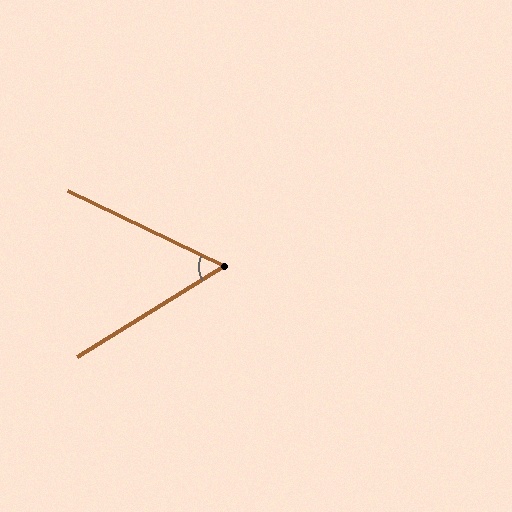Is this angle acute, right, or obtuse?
It is acute.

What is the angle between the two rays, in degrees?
Approximately 57 degrees.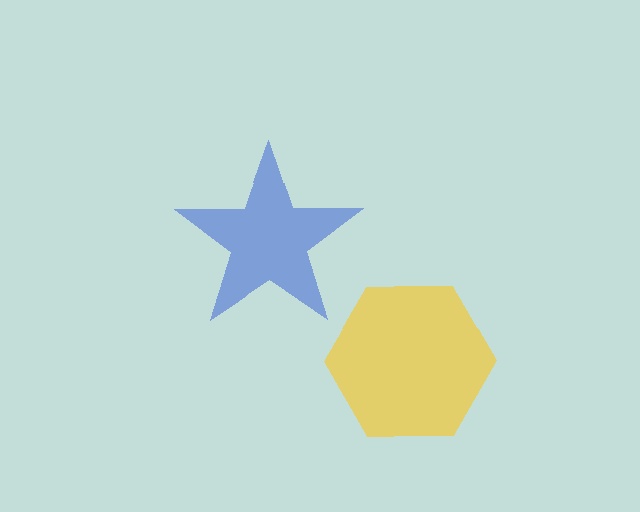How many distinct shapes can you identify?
There are 2 distinct shapes: a yellow hexagon, a blue star.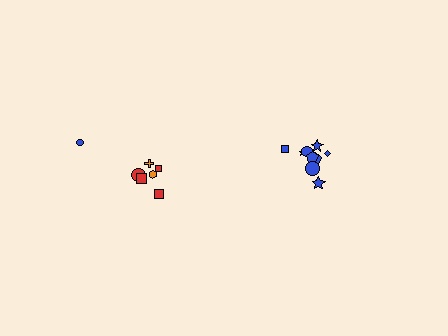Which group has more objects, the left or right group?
The right group.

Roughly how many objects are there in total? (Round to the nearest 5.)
Roughly 15 objects in total.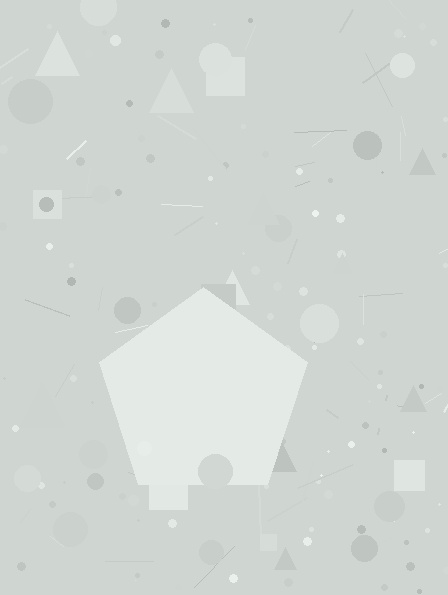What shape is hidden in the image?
A pentagon is hidden in the image.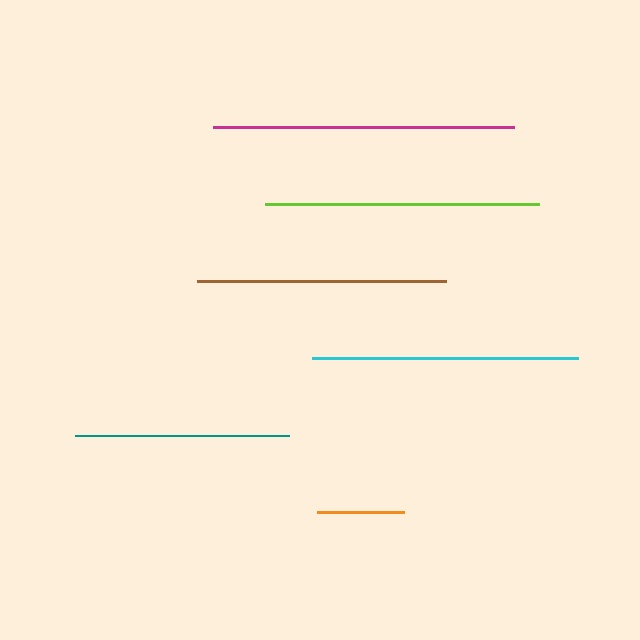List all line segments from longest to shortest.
From longest to shortest: magenta, lime, cyan, brown, teal, orange.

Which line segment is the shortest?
The orange line is the shortest at approximately 86 pixels.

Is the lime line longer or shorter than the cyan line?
The lime line is longer than the cyan line.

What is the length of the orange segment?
The orange segment is approximately 86 pixels long.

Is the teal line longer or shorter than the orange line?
The teal line is longer than the orange line.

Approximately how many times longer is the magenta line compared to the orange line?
The magenta line is approximately 3.5 times the length of the orange line.